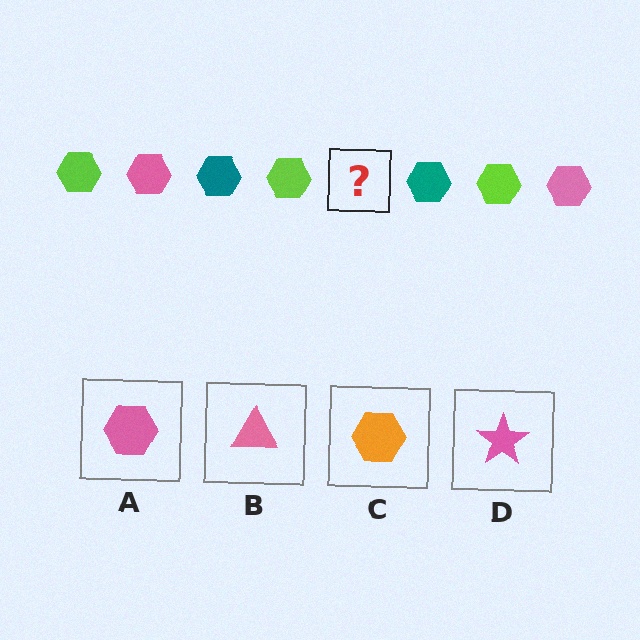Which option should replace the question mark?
Option A.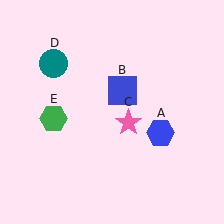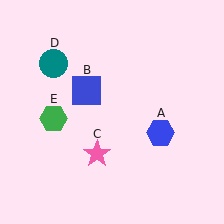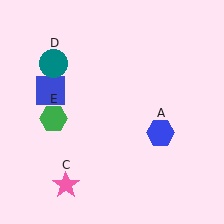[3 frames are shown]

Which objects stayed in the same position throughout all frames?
Blue hexagon (object A) and teal circle (object D) and green hexagon (object E) remained stationary.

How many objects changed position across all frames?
2 objects changed position: blue square (object B), pink star (object C).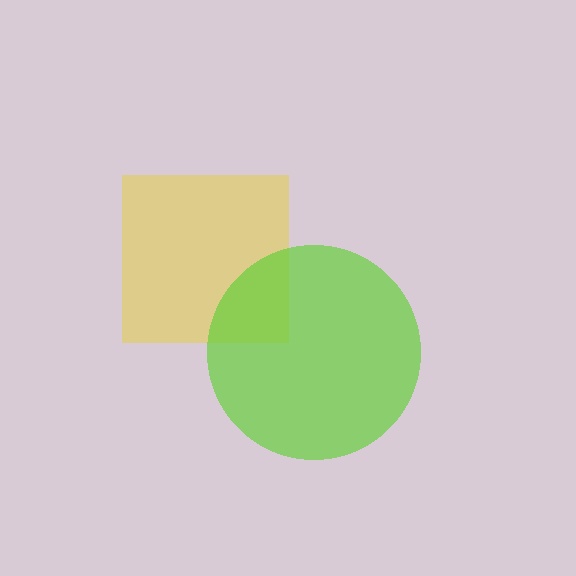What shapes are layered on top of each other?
The layered shapes are: a yellow square, a lime circle.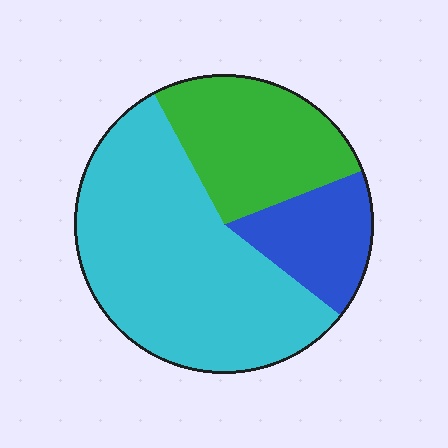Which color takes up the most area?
Cyan, at roughly 55%.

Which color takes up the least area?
Blue, at roughly 15%.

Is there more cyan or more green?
Cyan.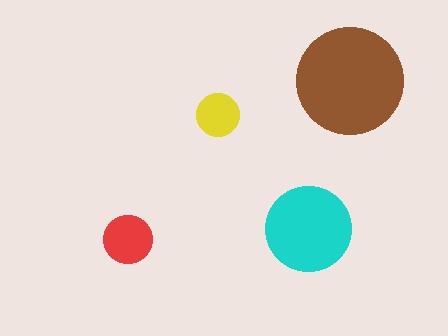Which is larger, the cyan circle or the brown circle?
The brown one.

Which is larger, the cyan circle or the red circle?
The cyan one.